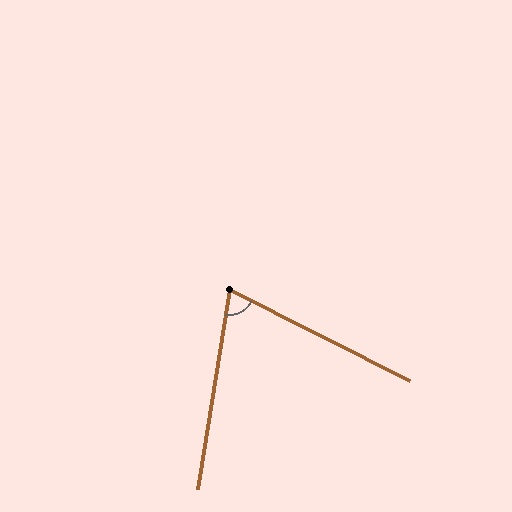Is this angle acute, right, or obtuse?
It is acute.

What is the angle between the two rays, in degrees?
Approximately 72 degrees.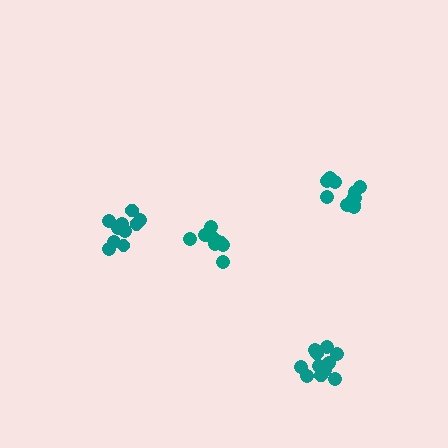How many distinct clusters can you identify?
There are 4 distinct clusters.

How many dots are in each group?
Group 1: 9 dots, Group 2: 11 dots, Group 3: 12 dots, Group 4: 10 dots (42 total).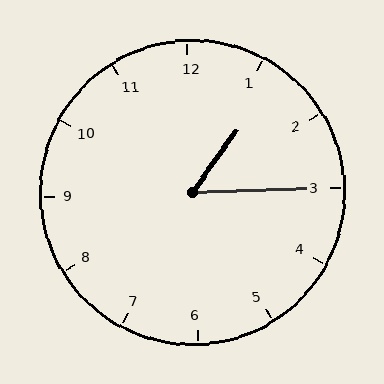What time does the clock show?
1:15.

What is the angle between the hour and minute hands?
Approximately 52 degrees.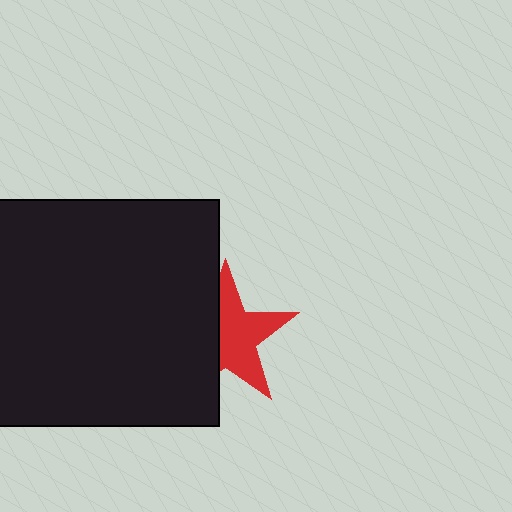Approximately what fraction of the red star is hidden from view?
Roughly 41% of the red star is hidden behind the black square.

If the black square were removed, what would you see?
You would see the complete red star.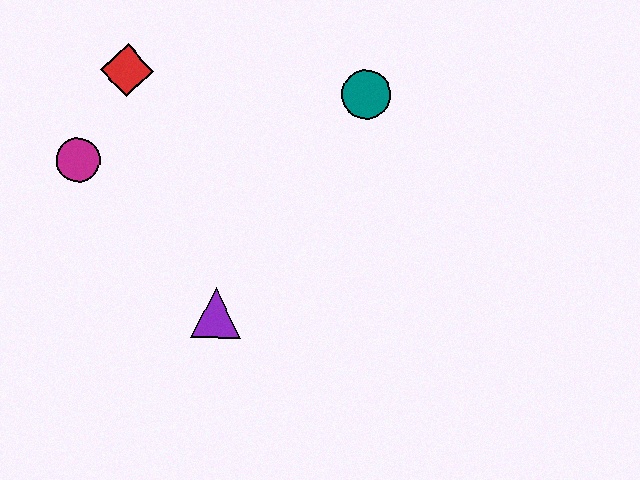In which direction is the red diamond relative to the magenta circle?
The red diamond is above the magenta circle.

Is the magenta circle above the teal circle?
No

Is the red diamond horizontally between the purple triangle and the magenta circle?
Yes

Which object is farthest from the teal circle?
The magenta circle is farthest from the teal circle.